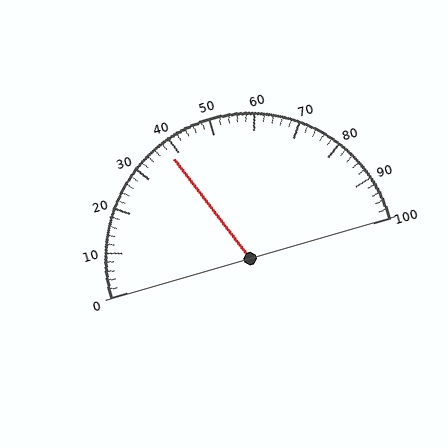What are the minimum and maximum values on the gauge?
The gauge ranges from 0 to 100.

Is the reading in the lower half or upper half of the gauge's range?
The reading is in the lower half of the range (0 to 100).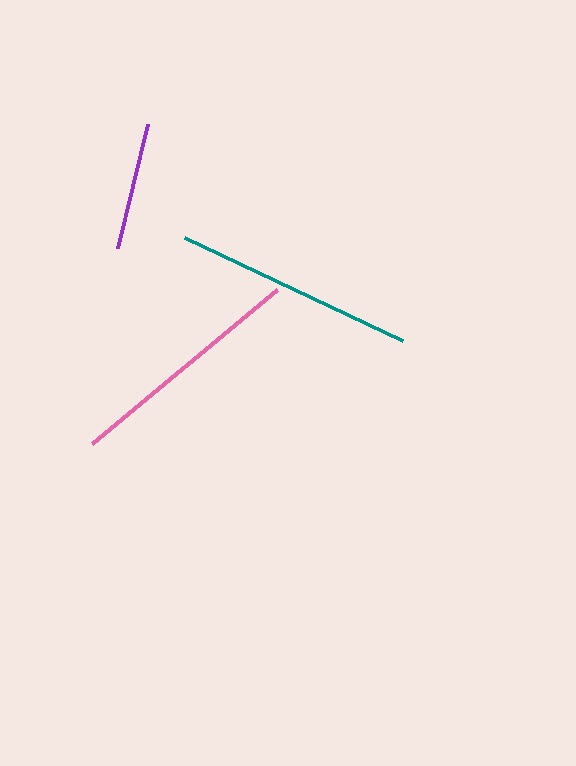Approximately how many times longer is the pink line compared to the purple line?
The pink line is approximately 1.9 times the length of the purple line.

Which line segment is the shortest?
The purple line is the shortest at approximately 128 pixels.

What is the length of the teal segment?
The teal segment is approximately 241 pixels long.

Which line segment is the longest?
The teal line is the longest at approximately 241 pixels.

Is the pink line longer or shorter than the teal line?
The teal line is longer than the pink line.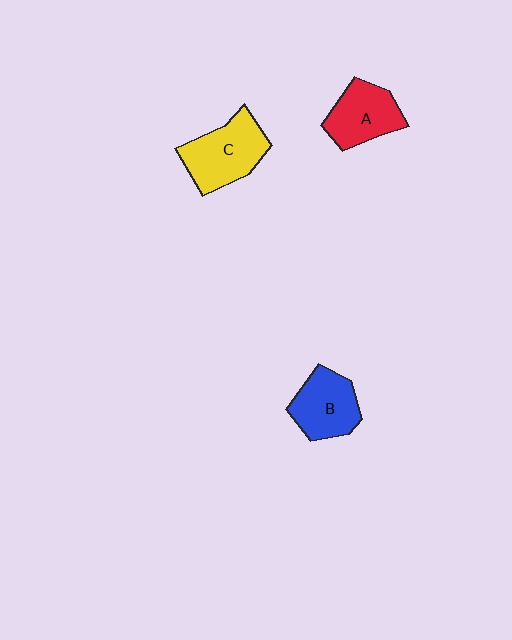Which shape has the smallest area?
Shape A (red).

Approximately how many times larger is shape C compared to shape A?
Approximately 1.2 times.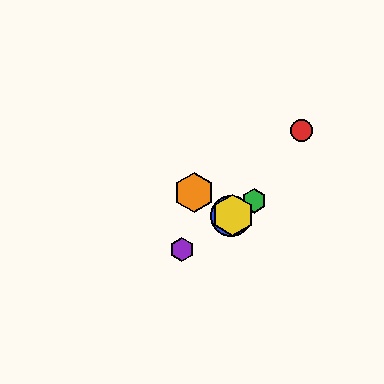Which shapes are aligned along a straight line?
The blue circle, the green hexagon, the yellow hexagon, the purple hexagon are aligned along a straight line.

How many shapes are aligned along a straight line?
4 shapes (the blue circle, the green hexagon, the yellow hexagon, the purple hexagon) are aligned along a straight line.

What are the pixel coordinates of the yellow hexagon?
The yellow hexagon is at (233, 215).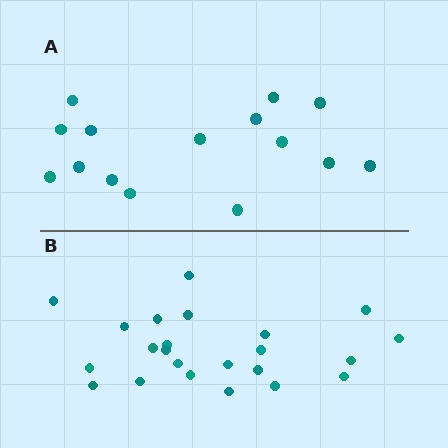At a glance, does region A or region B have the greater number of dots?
Region B (the bottom region) has more dots.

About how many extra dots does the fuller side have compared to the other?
Region B has roughly 8 or so more dots than region A.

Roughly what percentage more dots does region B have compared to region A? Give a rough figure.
About 55% more.